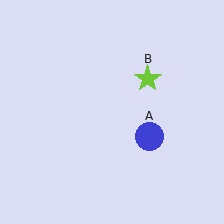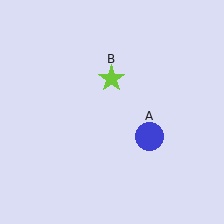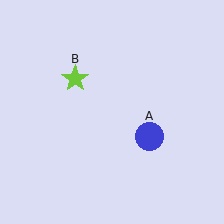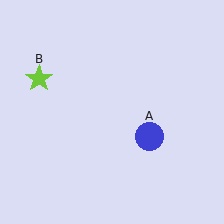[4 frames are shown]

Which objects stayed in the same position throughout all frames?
Blue circle (object A) remained stationary.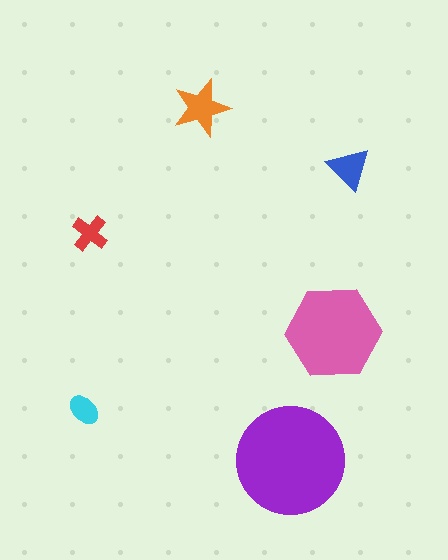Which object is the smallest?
The cyan ellipse.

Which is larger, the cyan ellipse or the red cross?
The red cross.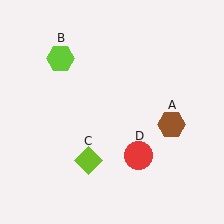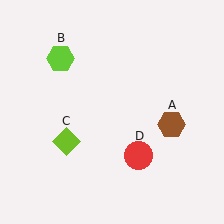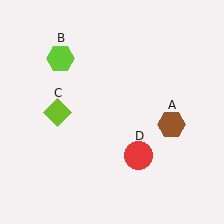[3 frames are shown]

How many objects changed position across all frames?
1 object changed position: lime diamond (object C).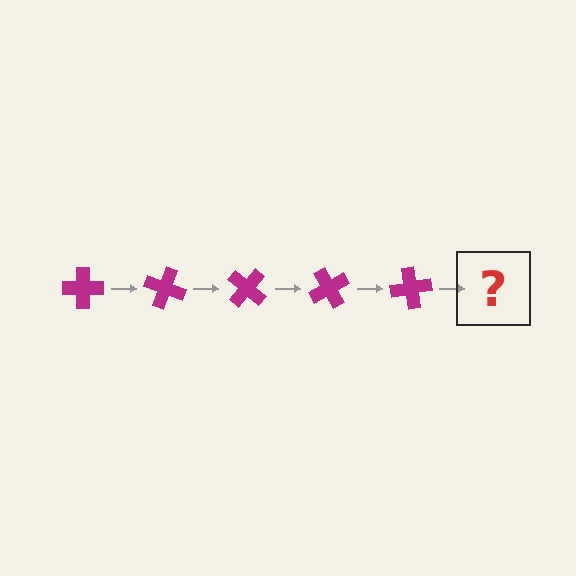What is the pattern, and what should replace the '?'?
The pattern is that the cross rotates 20 degrees each step. The '?' should be a magenta cross rotated 100 degrees.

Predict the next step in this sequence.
The next step is a magenta cross rotated 100 degrees.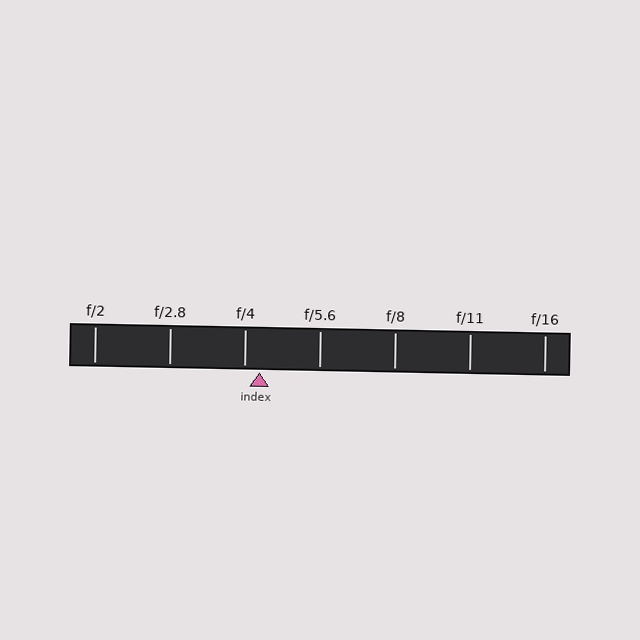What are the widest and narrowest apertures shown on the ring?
The widest aperture shown is f/2 and the narrowest is f/16.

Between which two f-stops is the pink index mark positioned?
The index mark is between f/4 and f/5.6.